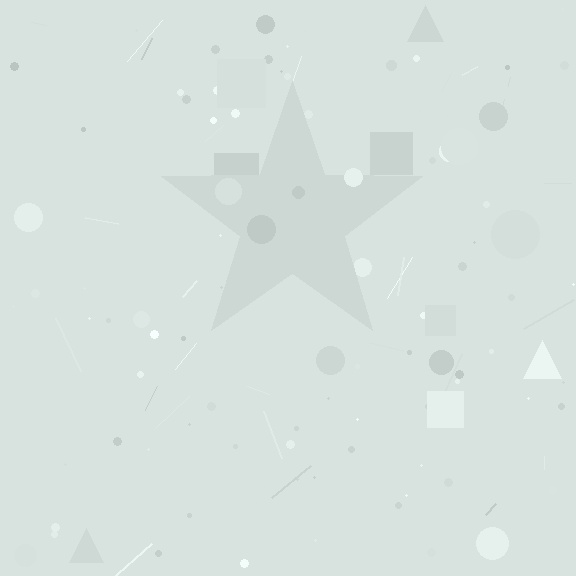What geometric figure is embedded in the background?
A star is embedded in the background.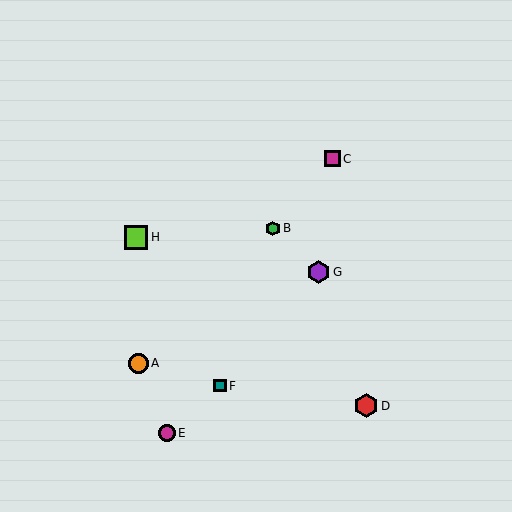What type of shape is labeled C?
Shape C is a magenta square.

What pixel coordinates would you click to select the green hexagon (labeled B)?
Click at (273, 228) to select the green hexagon B.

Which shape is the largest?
The red hexagon (labeled D) is the largest.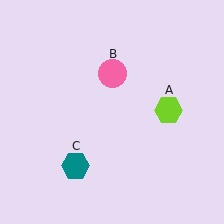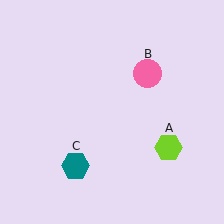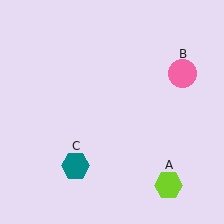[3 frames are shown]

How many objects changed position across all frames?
2 objects changed position: lime hexagon (object A), pink circle (object B).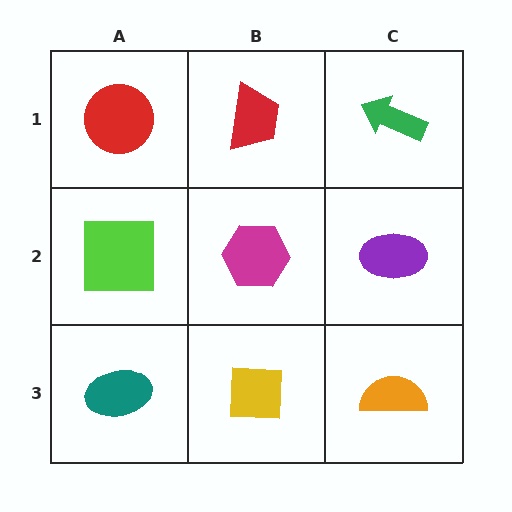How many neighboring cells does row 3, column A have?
2.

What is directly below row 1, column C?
A purple ellipse.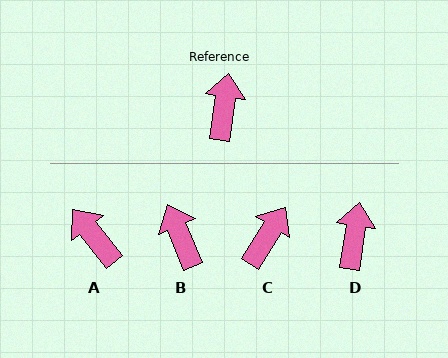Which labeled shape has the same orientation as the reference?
D.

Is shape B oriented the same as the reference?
No, it is off by about 30 degrees.